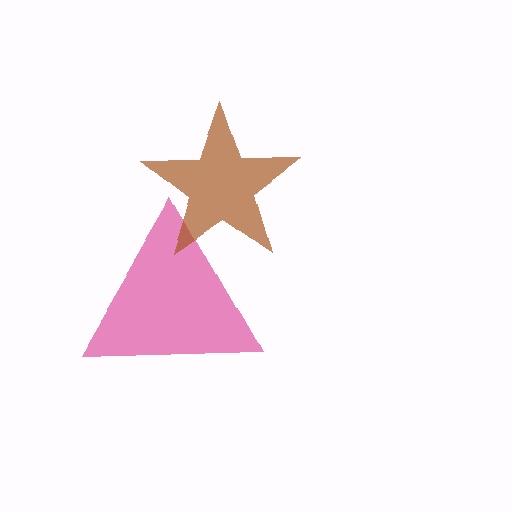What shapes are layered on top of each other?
The layered shapes are: a magenta triangle, a brown star.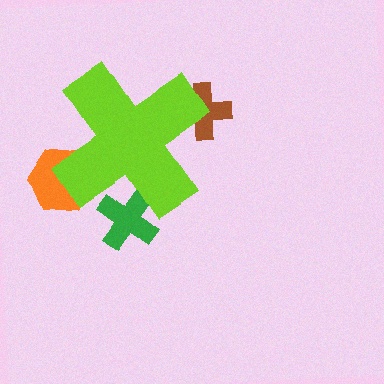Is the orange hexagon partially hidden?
Yes, the orange hexagon is partially hidden behind the lime cross.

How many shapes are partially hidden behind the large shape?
3 shapes are partially hidden.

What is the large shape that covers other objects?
A lime cross.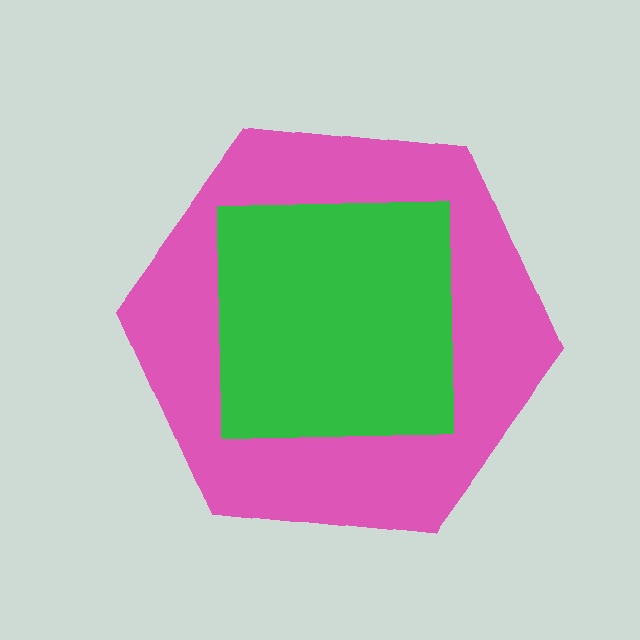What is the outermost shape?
The pink hexagon.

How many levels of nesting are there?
2.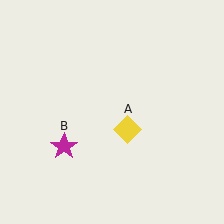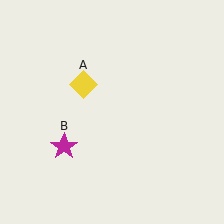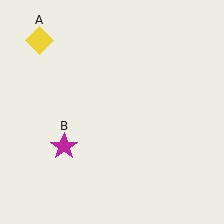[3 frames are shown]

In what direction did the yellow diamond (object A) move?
The yellow diamond (object A) moved up and to the left.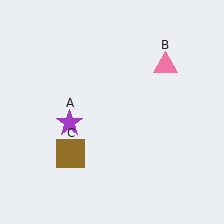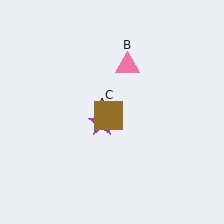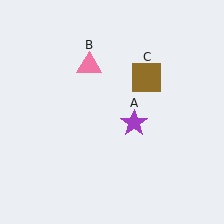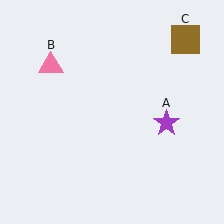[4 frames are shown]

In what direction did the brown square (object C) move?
The brown square (object C) moved up and to the right.